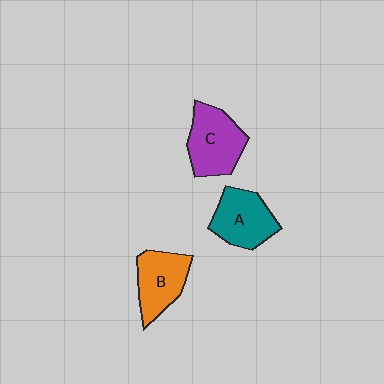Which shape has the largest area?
Shape C (purple).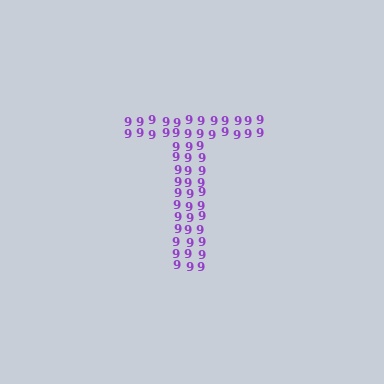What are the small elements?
The small elements are digit 9's.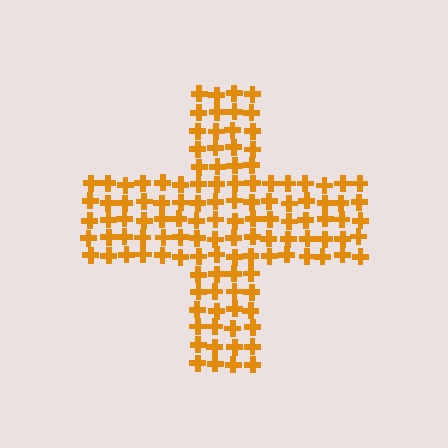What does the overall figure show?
The overall figure shows a cross.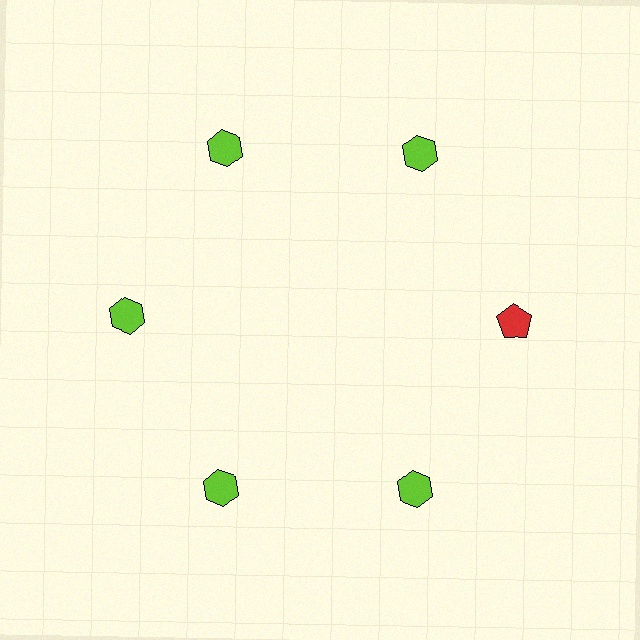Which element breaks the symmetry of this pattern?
The red pentagon at roughly the 3 o'clock position breaks the symmetry. All other shapes are lime hexagons.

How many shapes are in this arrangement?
There are 6 shapes arranged in a ring pattern.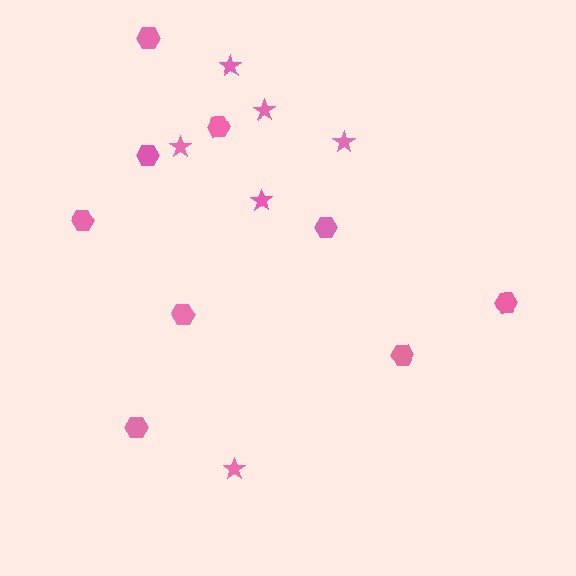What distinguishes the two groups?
There are 2 groups: one group of stars (6) and one group of hexagons (9).